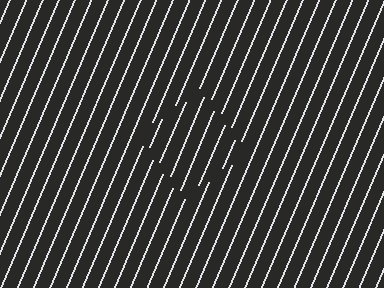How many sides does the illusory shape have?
4 sides — the line-ends trace a square.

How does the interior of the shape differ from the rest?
The interior of the shape contains the same grating, shifted by half a period — the contour is defined by the phase discontinuity where line-ends from the inner and outer gratings abut.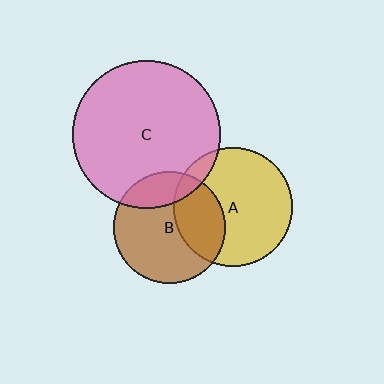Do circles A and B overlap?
Yes.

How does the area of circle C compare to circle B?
Approximately 1.8 times.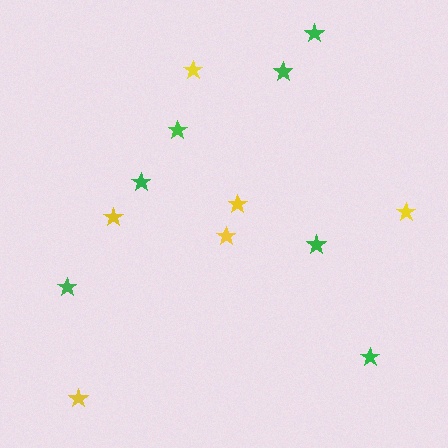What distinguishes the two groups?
There are 2 groups: one group of green stars (7) and one group of yellow stars (6).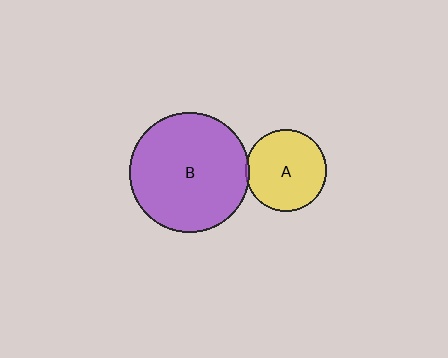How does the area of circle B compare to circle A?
Approximately 2.2 times.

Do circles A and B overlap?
Yes.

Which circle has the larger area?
Circle B (purple).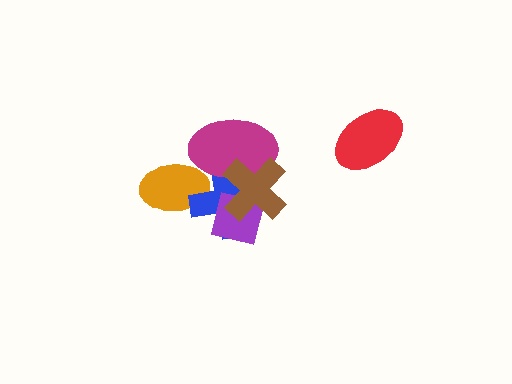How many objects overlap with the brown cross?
3 objects overlap with the brown cross.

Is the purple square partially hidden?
Yes, it is partially covered by another shape.